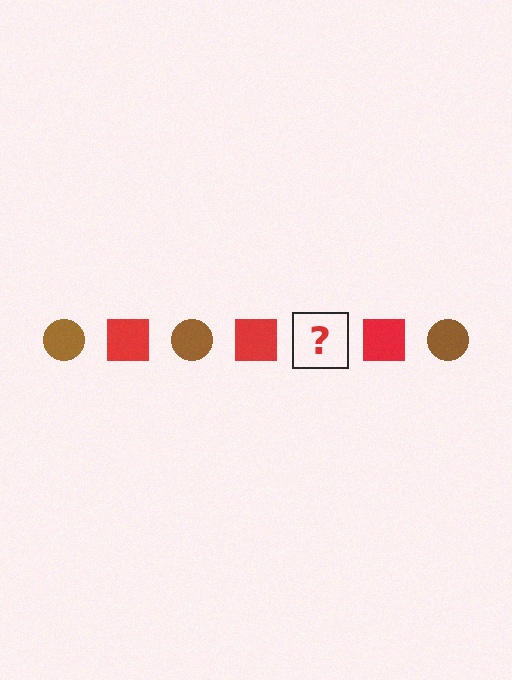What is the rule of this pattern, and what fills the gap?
The rule is that the pattern alternates between brown circle and red square. The gap should be filled with a brown circle.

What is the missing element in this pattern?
The missing element is a brown circle.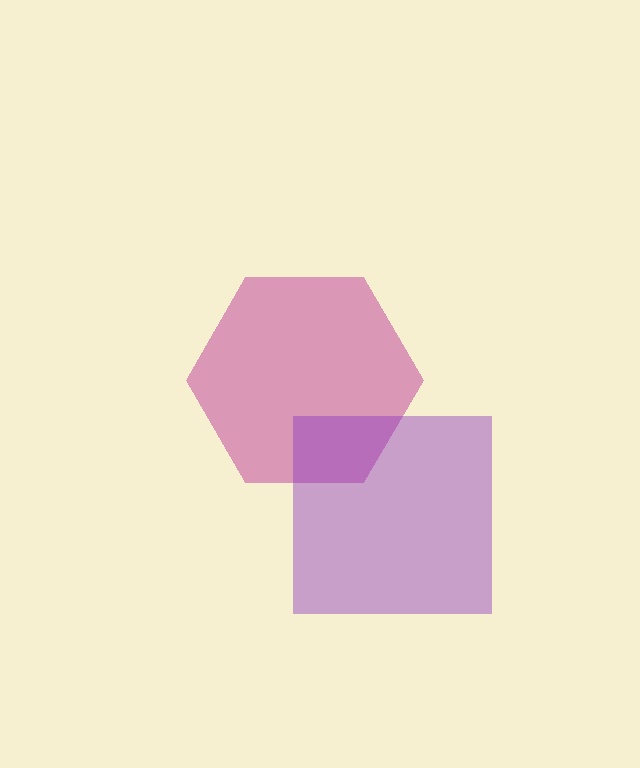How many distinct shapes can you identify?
There are 2 distinct shapes: a magenta hexagon, a purple square.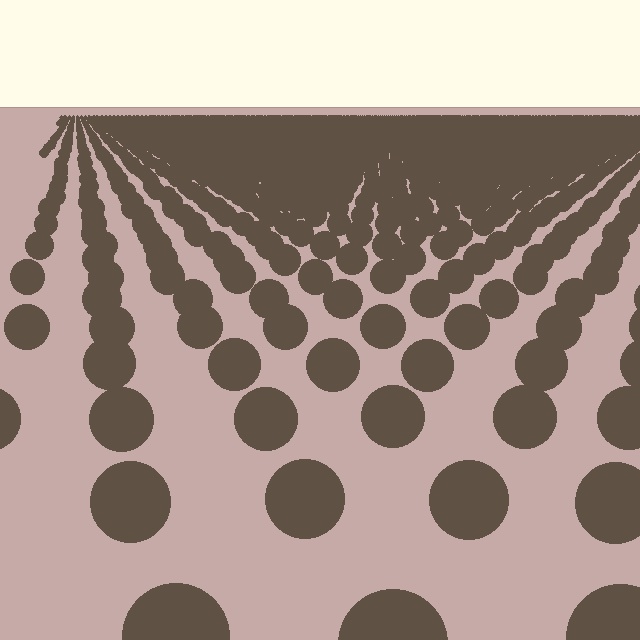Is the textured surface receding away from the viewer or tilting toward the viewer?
The surface is receding away from the viewer. Texture elements get smaller and denser toward the top.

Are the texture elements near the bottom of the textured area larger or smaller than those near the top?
Larger. Near the bottom, elements are closer to the viewer and appear at a bigger on-screen size.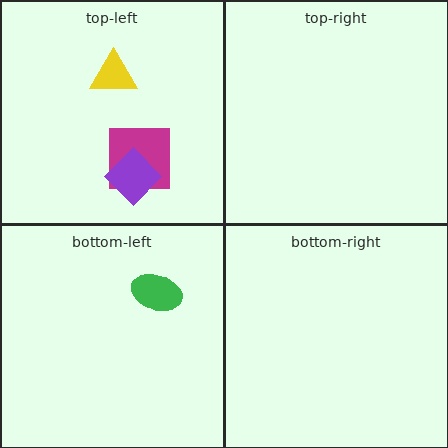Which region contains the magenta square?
The top-left region.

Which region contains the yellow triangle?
The top-left region.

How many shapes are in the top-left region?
3.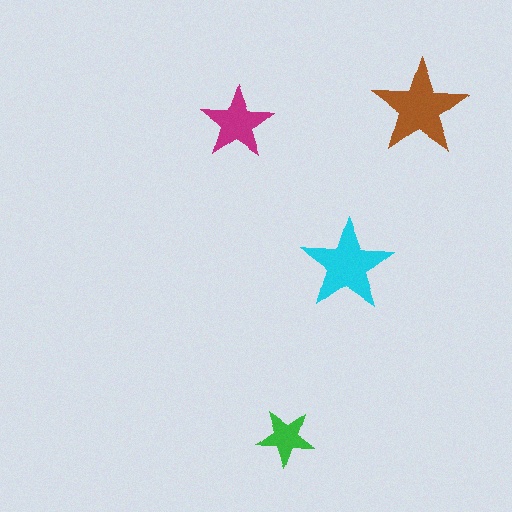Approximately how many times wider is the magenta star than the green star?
About 1.5 times wider.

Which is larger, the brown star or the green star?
The brown one.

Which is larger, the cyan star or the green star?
The cyan one.